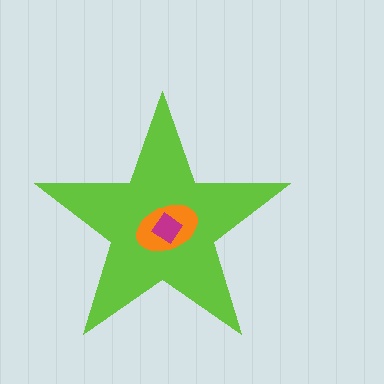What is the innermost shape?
The magenta diamond.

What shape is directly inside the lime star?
The orange ellipse.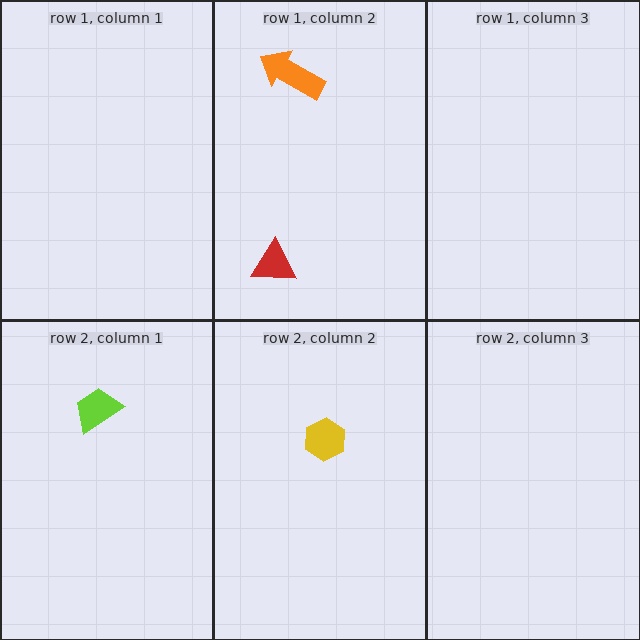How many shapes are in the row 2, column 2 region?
1.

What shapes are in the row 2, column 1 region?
The lime trapezoid.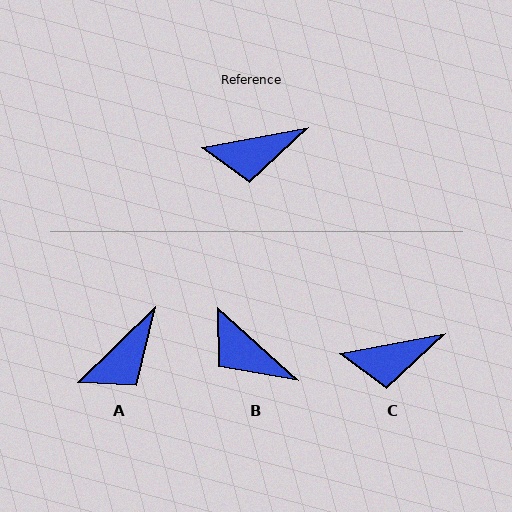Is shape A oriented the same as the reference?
No, it is off by about 34 degrees.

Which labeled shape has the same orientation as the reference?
C.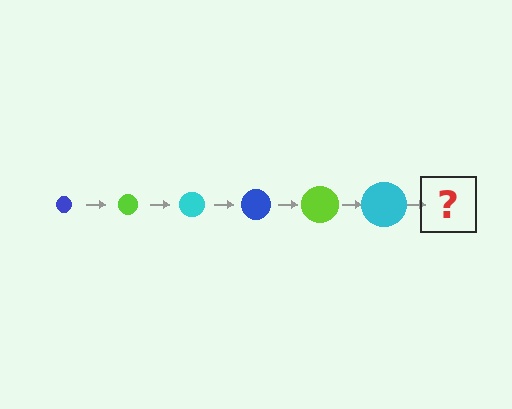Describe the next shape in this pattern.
It should be a blue circle, larger than the previous one.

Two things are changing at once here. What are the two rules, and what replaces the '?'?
The two rules are that the circle grows larger each step and the color cycles through blue, lime, and cyan. The '?' should be a blue circle, larger than the previous one.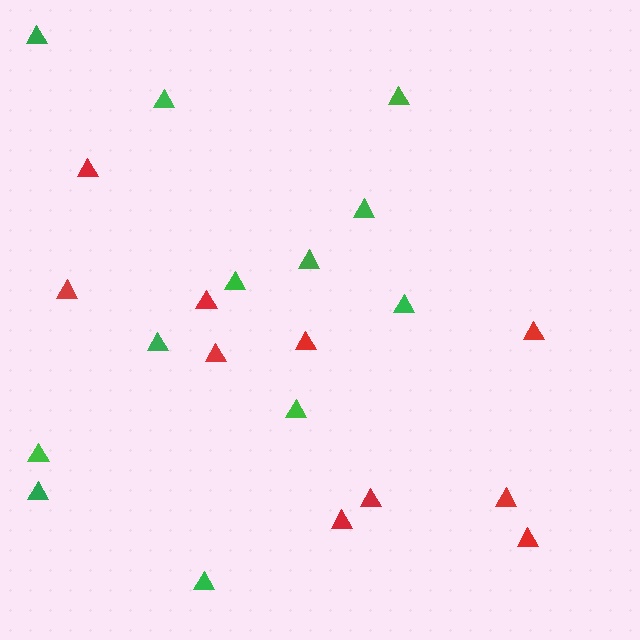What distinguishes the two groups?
There are 2 groups: one group of green triangles (12) and one group of red triangles (10).